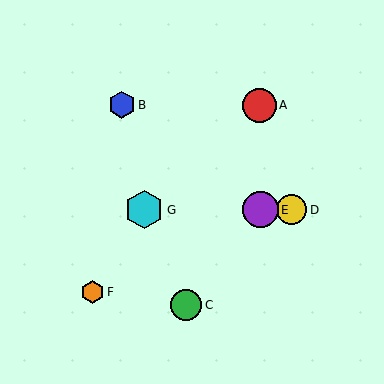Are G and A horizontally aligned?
No, G is at y≈210 and A is at y≈105.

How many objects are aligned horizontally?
3 objects (D, E, G) are aligned horizontally.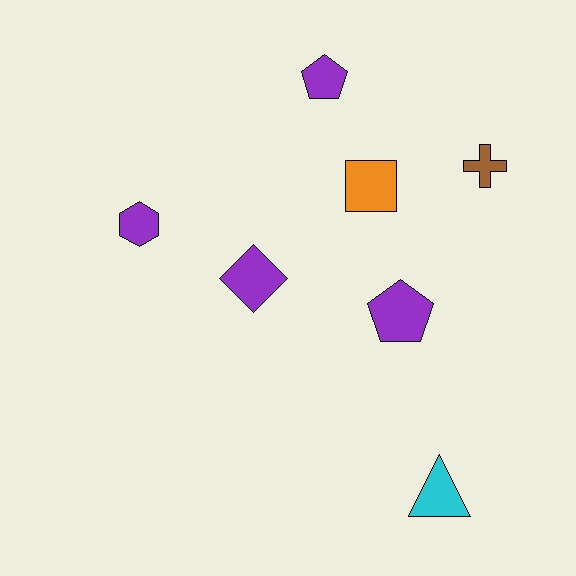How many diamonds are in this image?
There is 1 diamond.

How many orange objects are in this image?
There is 1 orange object.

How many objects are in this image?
There are 7 objects.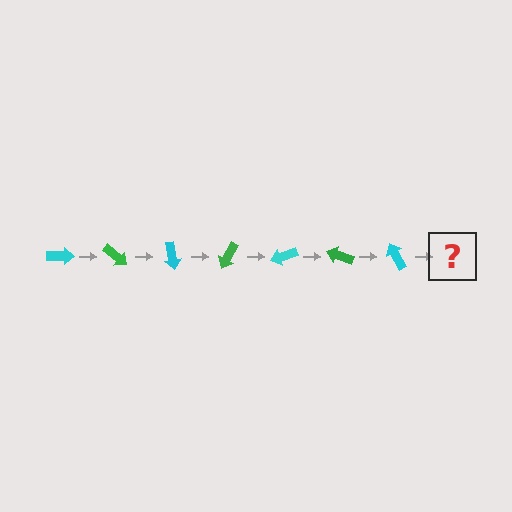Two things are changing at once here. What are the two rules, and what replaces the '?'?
The two rules are that it rotates 40 degrees each step and the color cycles through cyan and green. The '?' should be a green arrow, rotated 280 degrees from the start.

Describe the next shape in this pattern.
It should be a green arrow, rotated 280 degrees from the start.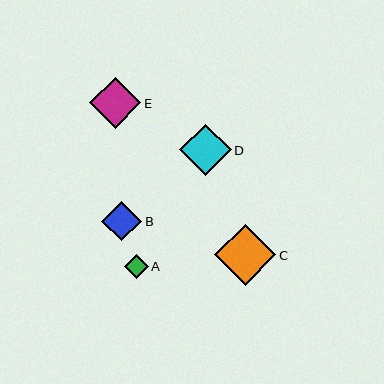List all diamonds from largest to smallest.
From largest to smallest: C, E, D, B, A.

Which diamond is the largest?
Diamond C is the largest with a size of approximately 61 pixels.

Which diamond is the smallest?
Diamond A is the smallest with a size of approximately 24 pixels.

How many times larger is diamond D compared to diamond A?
Diamond D is approximately 2.1 times the size of diamond A.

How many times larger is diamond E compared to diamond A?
Diamond E is approximately 2.1 times the size of diamond A.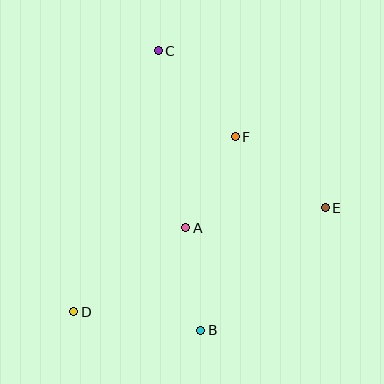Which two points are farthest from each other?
Points B and C are farthest from each other.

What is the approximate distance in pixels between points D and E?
The distance between D and E is approximately 272 pixels.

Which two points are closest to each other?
Points A and B are closest to each other.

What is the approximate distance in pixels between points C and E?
The distance between C and E is approximately 229 pixels.